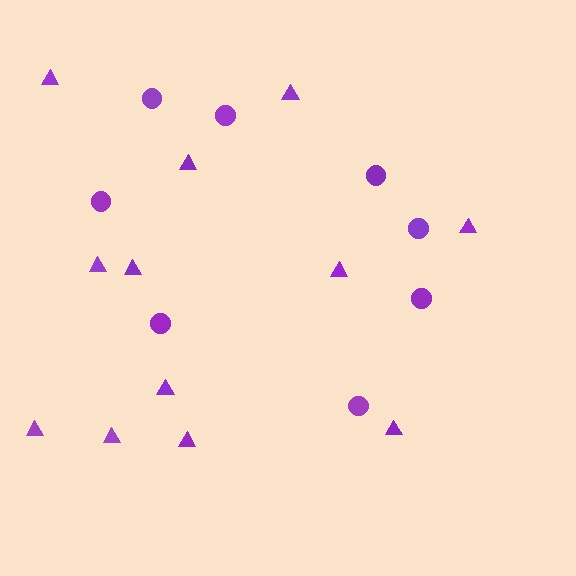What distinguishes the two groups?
There are 2 groups: one group of triangles (12) and one group of circles (8).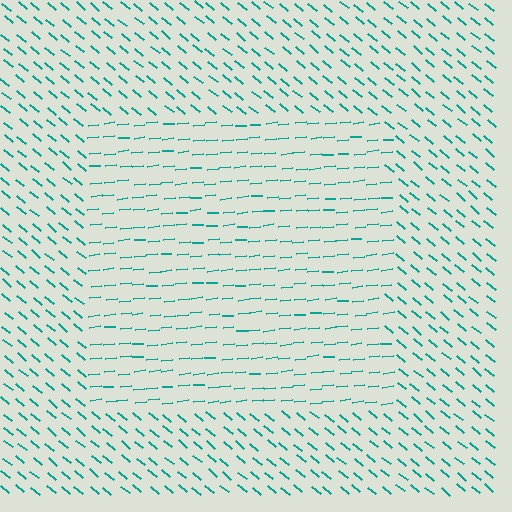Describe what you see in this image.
The image is filled with small teal line segments. A rectangle region in the image has lines oriented differently from the surrounding lines, creating a visible texture boundary.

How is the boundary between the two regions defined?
The boundary is defined purely by a change in line orientation (approximately 45 degrees difference). All lines are the same color and thickness.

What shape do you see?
I see a rectangle.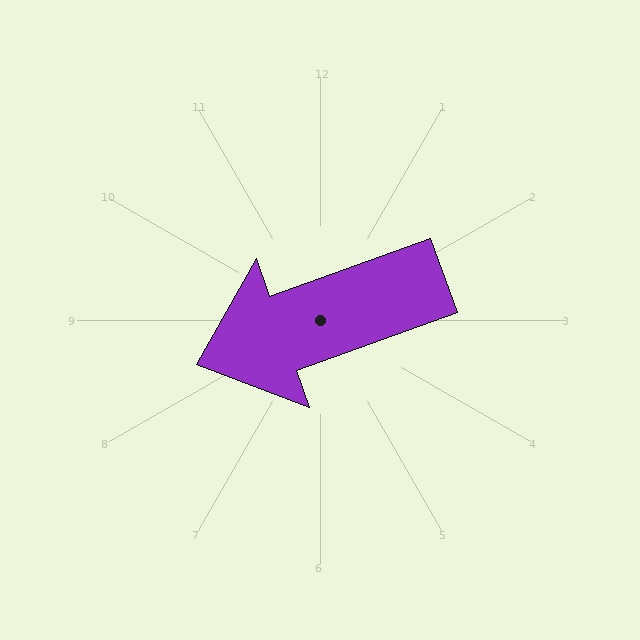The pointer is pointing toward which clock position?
Roughly 8 o'clock.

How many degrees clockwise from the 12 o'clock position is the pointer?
Approximately 250 degrees.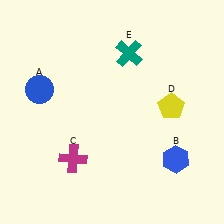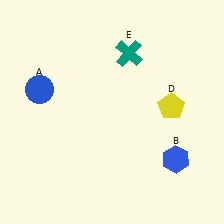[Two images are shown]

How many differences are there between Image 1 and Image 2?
There is 1 difference between the two images.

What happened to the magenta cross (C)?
The magenta cross (C) was removed in Image 2. It was in the bottom-left area of Image 1.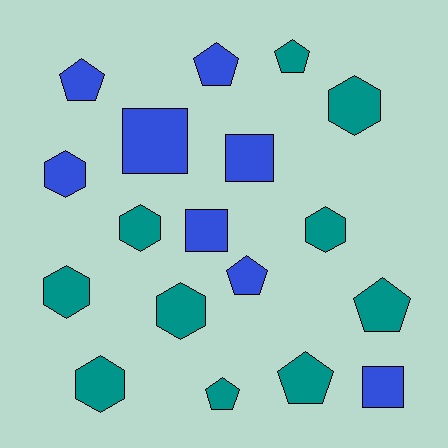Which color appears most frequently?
Teal, with 10 objects.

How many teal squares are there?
There are no teal squares.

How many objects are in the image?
There are 18 objects.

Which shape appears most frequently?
Hexagon, with 7 objects.